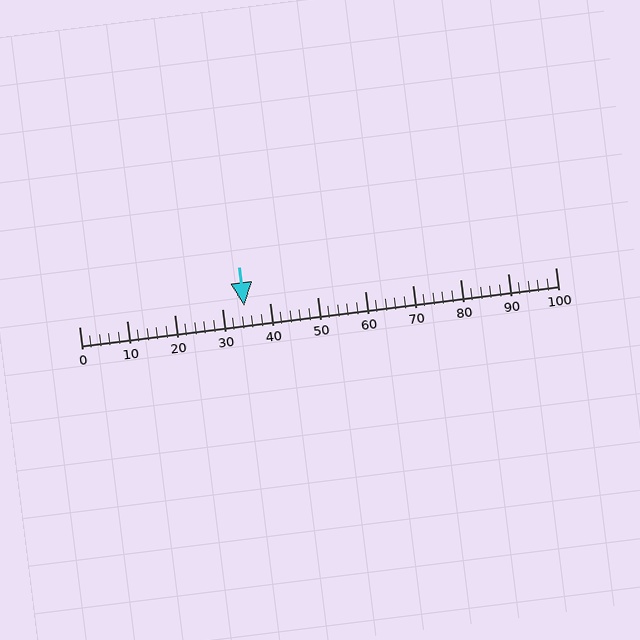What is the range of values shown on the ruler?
The ruler shows values from 0 to 100.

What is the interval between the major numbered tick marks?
The major tick marks are spaced 10 units apart.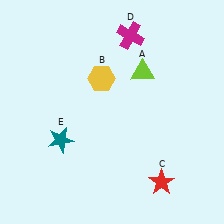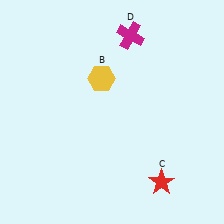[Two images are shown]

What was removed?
The lime triangle (A), the teal star (E) were removed in Image 2.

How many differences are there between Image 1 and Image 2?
There are 2 differences between the two images.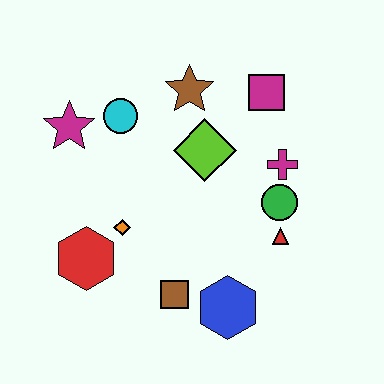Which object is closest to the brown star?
The lime diamond is closest to the brown star.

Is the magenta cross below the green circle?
No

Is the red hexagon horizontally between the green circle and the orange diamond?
No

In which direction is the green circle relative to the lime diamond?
The green circle is to the right of the lime diamond.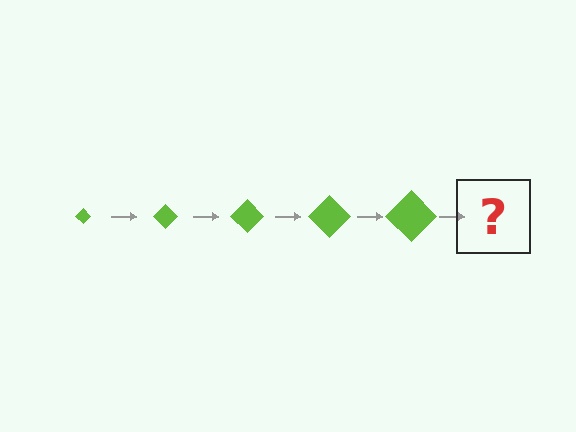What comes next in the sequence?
The next element should be a lime diamond, larger than the previous one.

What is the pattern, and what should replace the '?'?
The pattern is that the diamond gets progressively larger each step. The '?' should be a lime diamond, larger than the previous one.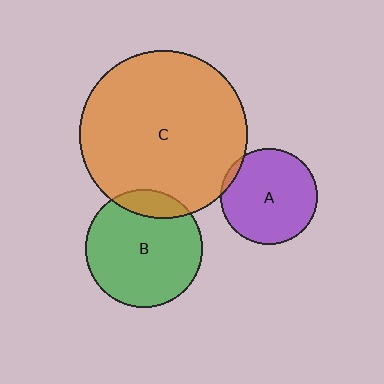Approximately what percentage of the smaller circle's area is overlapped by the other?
Approximately 15%.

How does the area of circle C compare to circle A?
Approximately 3.0 times.